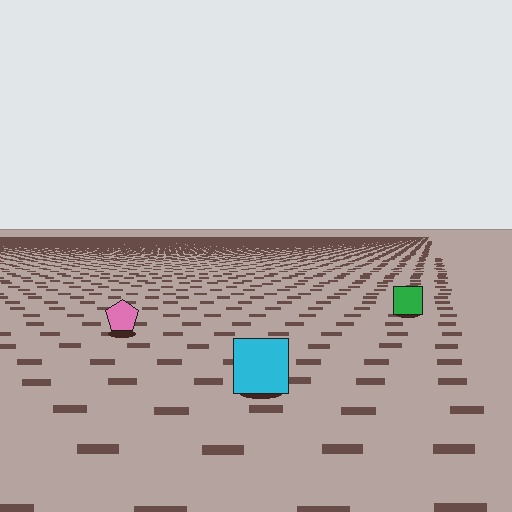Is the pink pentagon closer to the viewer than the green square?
Yes. The pink pentagon is closer — you can tell from the texture gradient: the ground texture is coarser near it.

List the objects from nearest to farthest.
From nearest to farthest: the cyan square, the pink pentagon, the green square.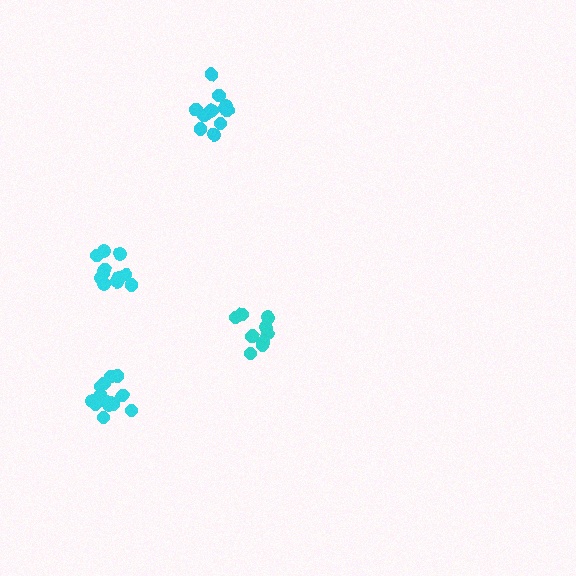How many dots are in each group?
Group 1: 14 dots, Group 2: 10 dots, Group 3: 11 dots, Group 4: 12 dots (47 total).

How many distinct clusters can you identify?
There are 4 distinct clusters.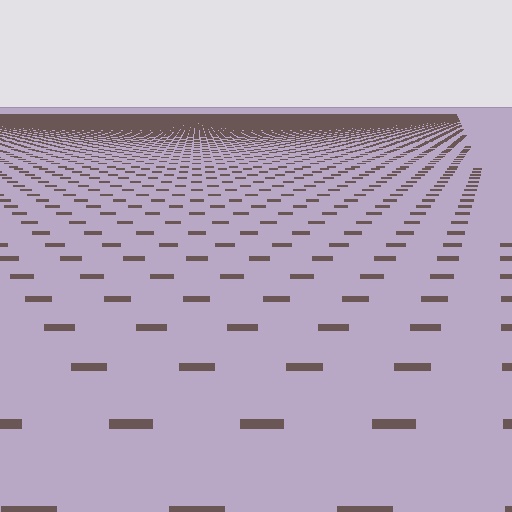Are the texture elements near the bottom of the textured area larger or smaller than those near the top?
Larger. Near the bottom, elements are closer to the viewer and appear at a bigger on-screen size.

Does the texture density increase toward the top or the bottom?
Density increases toward the top.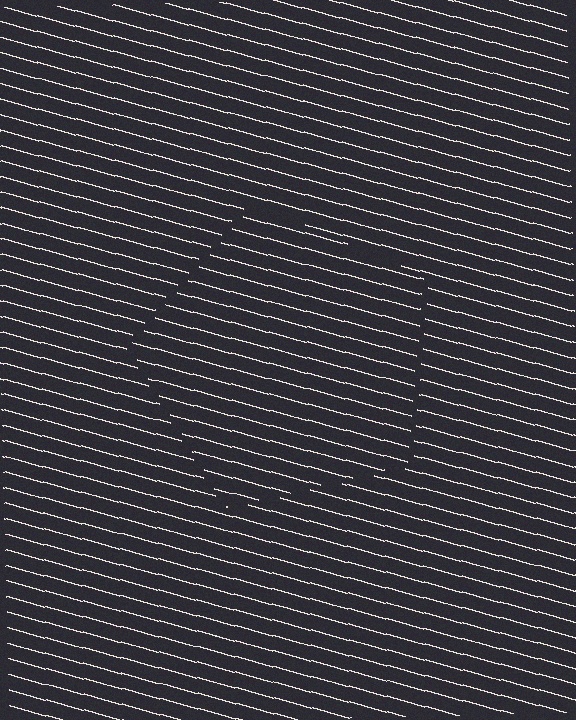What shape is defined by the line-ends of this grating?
An illusory pentagon. The interior of the shape contains the same grating, shifted by half a period — the contour is defined by the phase discontinuity where line-ends from the inner and outer gratings abut.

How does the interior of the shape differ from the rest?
The interior of the shape contains the same grating, shifted by half a period — the contour is defined by the phase discontinuity where line-ends from the inner and outer gratings abut.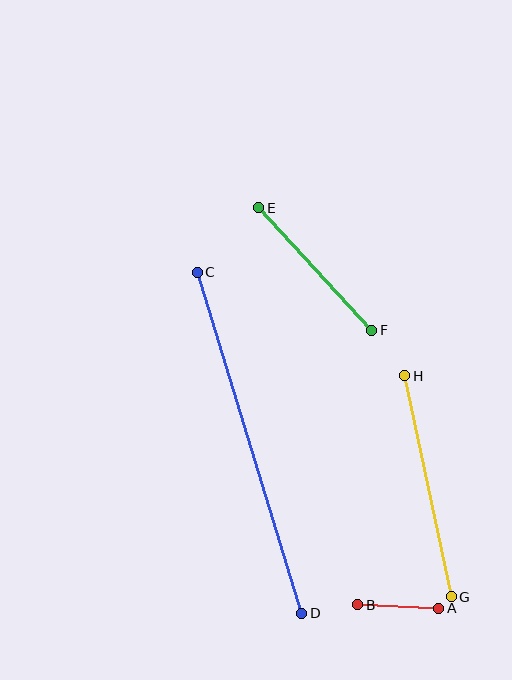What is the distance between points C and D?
The distance is approximately 356 pixels.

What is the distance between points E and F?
The distance is approximately 167 pixels.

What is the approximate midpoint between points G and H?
The midpoint is at approximately (428, 486) pixels.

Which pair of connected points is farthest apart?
Points C and D are farthest apart.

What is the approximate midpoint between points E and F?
The midpoint is at approximately (315, 269) pixels.